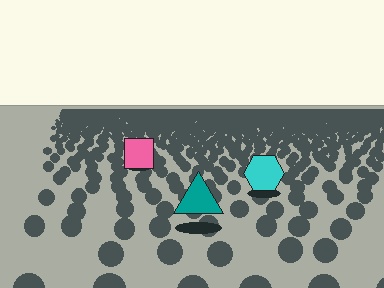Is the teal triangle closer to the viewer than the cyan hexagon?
Yes. The teal triangle is closer — you can tell from the texture gradient: the ground texture is coarser near it.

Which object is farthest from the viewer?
The pink square is farthest from the viewer. It appears smaller and the ground texture around it is denser.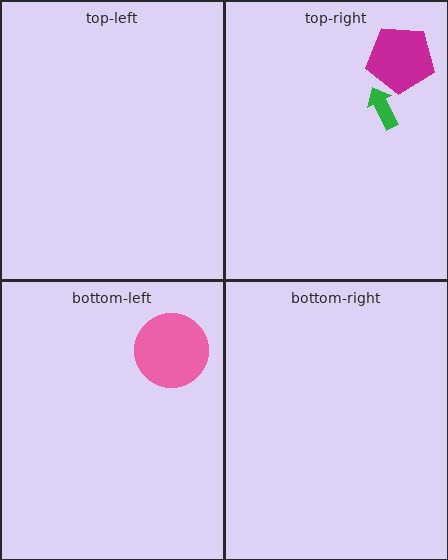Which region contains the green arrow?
The top-right region.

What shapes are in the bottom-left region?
The pink circle.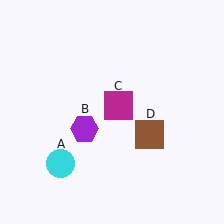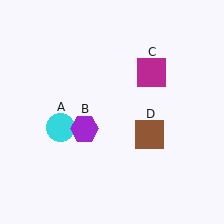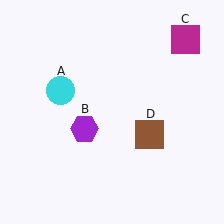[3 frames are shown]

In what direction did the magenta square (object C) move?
The magenta square (object C) moved up and to the right.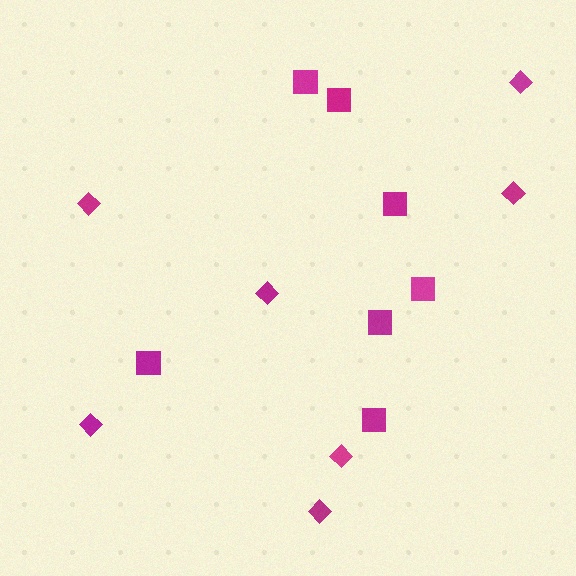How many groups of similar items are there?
There are 2 groups: one group of squares (7) and one group of diamonds (7).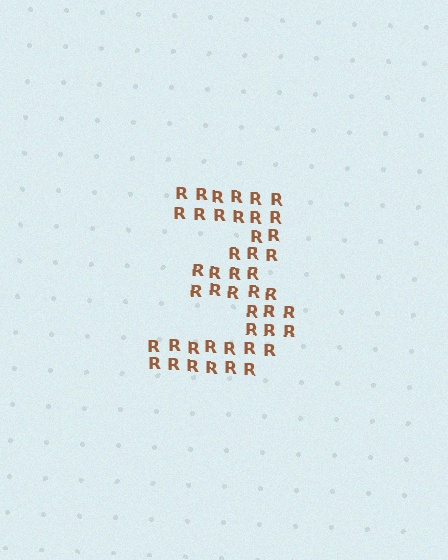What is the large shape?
The large shape is the digit 3.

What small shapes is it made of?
It is made of small letter R's.